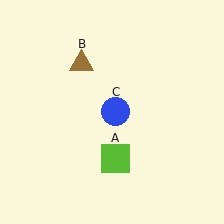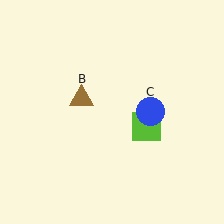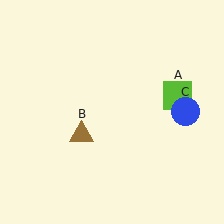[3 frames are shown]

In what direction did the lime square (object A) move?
The lime square (object A) moved up and to the right.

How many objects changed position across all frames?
3 objects changed position: lime square (object A), brown triangle (object B), blue circle (object C).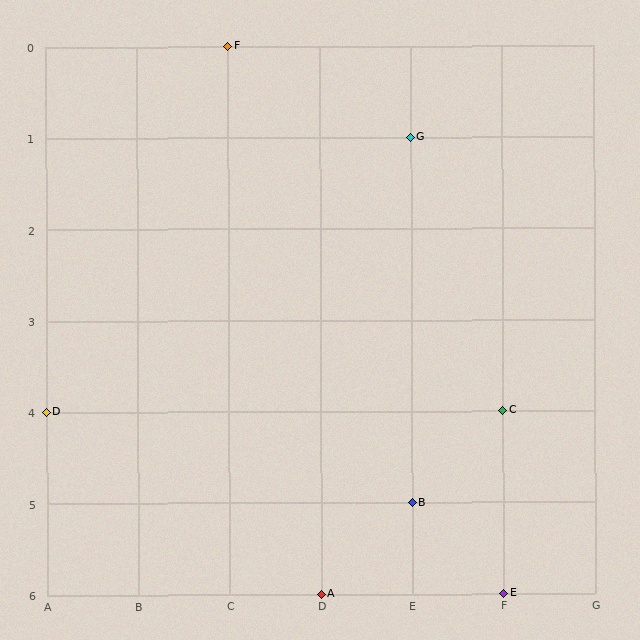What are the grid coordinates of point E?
Point E is at grid coordinates (F, 6).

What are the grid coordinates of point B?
Point B is at grid coordinates (E, 5).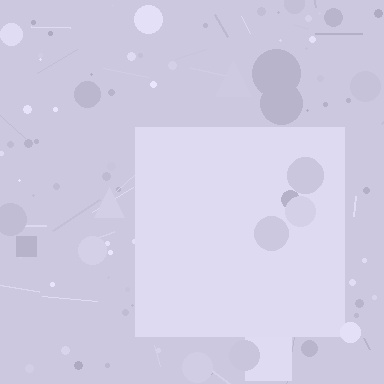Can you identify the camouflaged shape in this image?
The camouflaged shape is a square.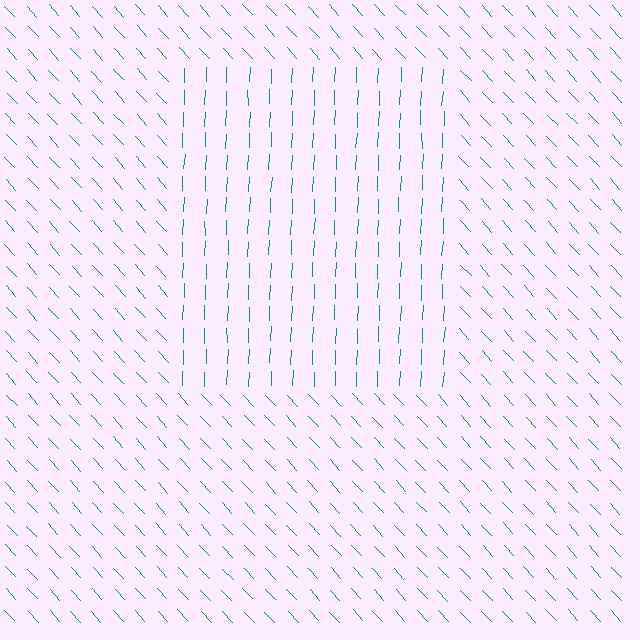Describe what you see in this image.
The image is filled with small teal line segments. A rectangle region in the image has lines oriented differently from the surrounding lines, creating a visible texture boundary.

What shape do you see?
I see a rectangle.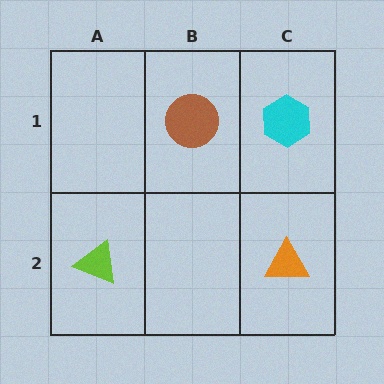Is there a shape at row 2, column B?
No, that cell is empty.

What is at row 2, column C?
An orange triangle.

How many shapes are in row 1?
2 shapes.